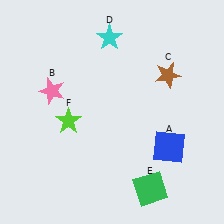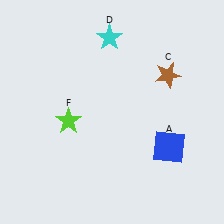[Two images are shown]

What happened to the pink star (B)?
The pink star (B) was removed in Image 2. It was in the top-left area of Image 1.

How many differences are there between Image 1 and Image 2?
There are 2 differences between the two images.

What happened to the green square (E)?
The green square (E) was removed in Image 2. It was in the bottom-right area of Image 1.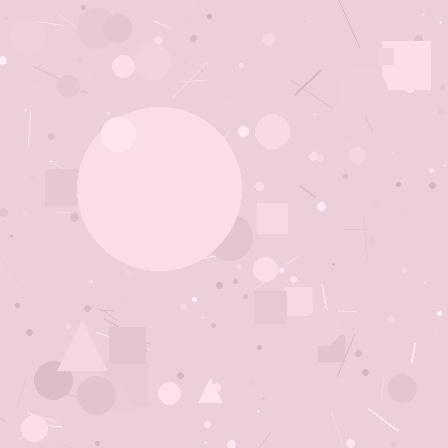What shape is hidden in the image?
A circle is hidden in the image.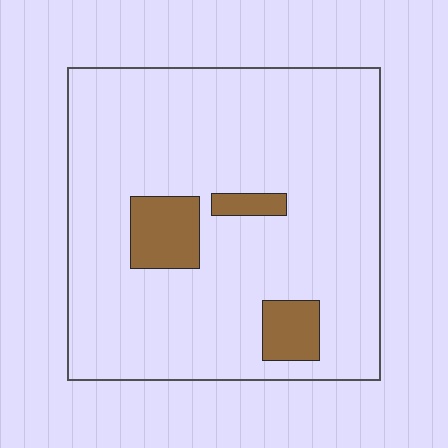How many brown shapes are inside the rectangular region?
3.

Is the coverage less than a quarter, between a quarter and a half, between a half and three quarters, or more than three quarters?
Less than a quarter.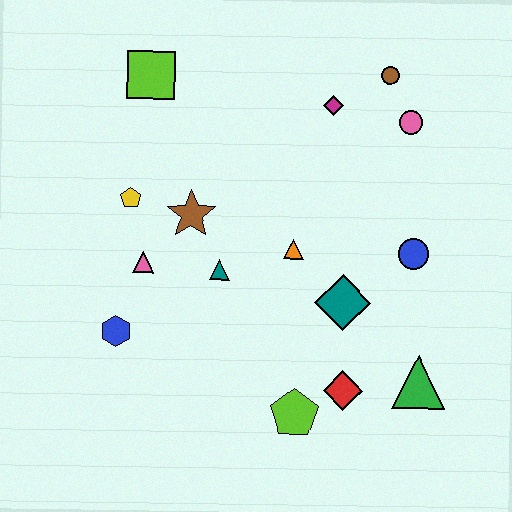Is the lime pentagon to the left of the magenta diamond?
Yes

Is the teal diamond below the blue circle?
Yes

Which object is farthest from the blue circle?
The lime square is farthest from the blue circle.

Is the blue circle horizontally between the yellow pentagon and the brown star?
No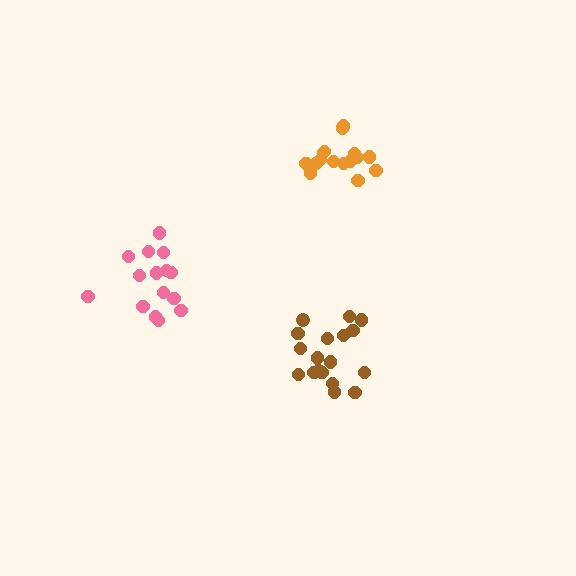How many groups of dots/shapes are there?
There are 3 groups.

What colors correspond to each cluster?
The clusters are colored: brown, orange, pink.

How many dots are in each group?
Group 1: 19 dots, Group 2: 16 dots, Group 3: 15 dots (50 total).